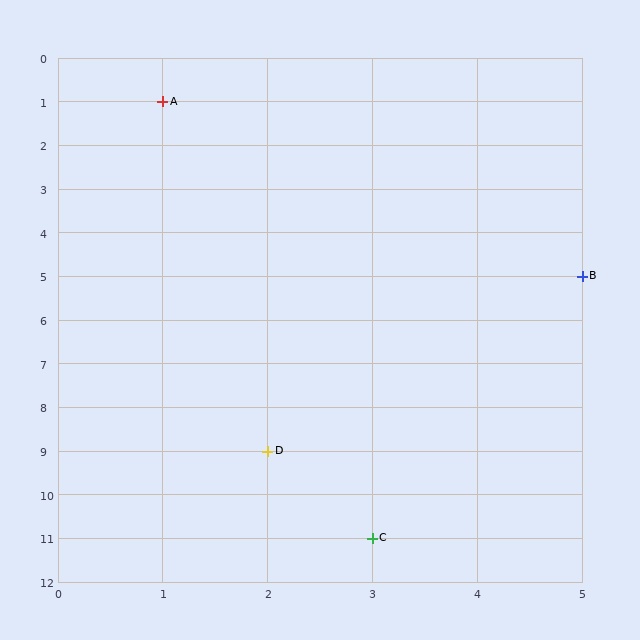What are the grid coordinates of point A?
Point A is at grid coordinates (1, 1).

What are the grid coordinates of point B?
Point B is at grid coordinates (5, 5).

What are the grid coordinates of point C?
Point C is at grid coordinates (3, 11).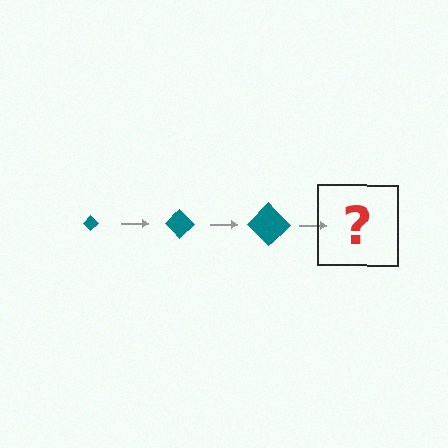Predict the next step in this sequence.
The next step is a teal diamond, larger than the previous one.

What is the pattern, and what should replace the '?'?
The pattern is that the diamond gets progressively larger each step. The '?' should be a teal diamond, larger than the previous one.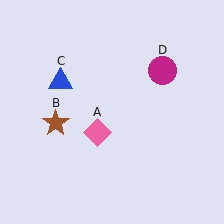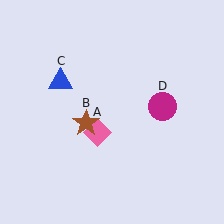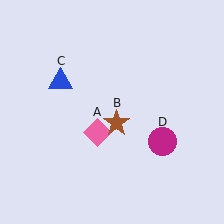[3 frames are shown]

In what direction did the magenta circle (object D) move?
The magenta circle (object D) moved down.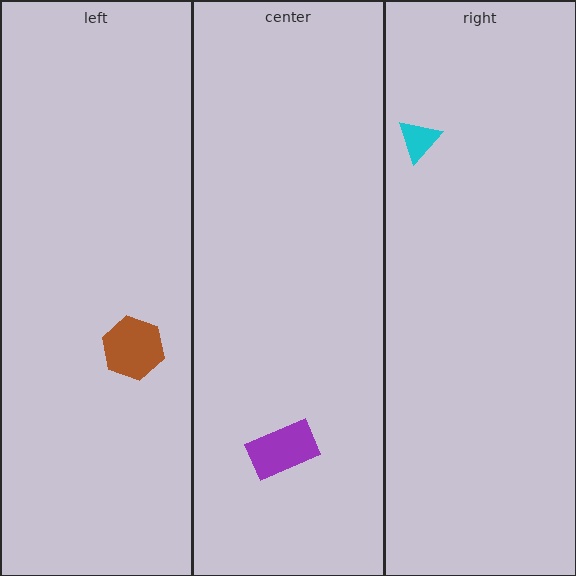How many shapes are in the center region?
1.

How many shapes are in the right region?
1.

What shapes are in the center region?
The purple rectangle.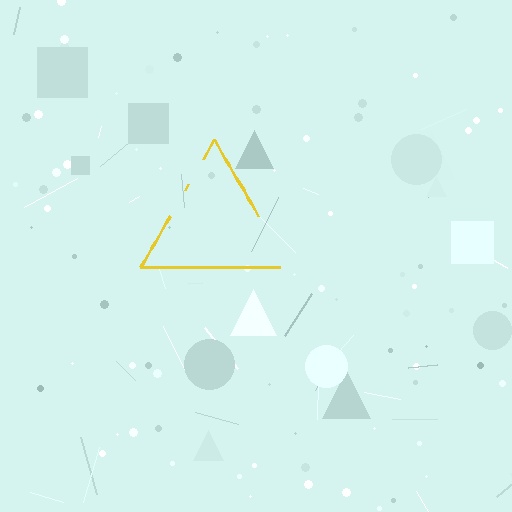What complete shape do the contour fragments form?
The contour fragments form a triangle.